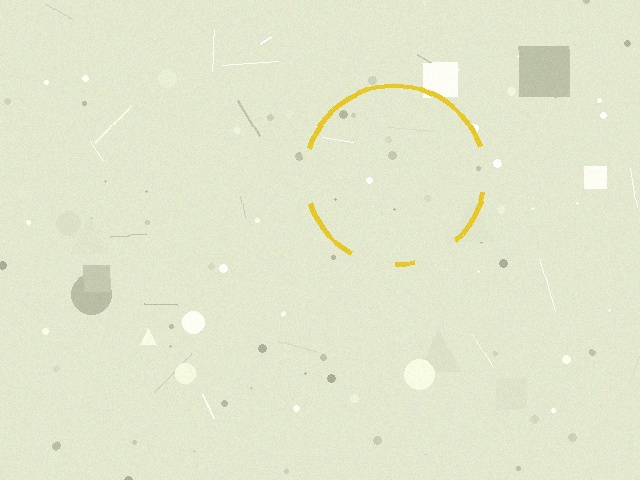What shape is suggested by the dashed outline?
The dashed outline suggests a circle.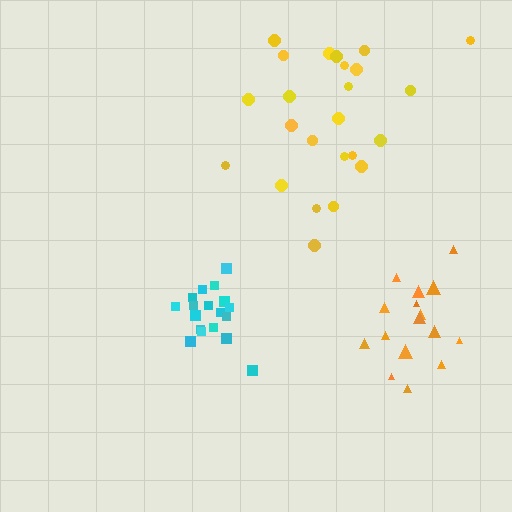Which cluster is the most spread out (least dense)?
Yellow.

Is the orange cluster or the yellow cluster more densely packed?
Orange.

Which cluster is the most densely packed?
Cyan.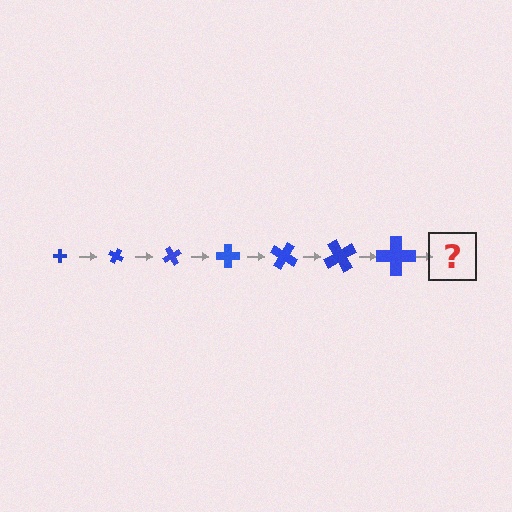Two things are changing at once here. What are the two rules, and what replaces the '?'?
The two rules are that the cross grows larger each step and it rotates 30 degrees each step. The '?' should be a cross, larger than the previous one and rotated 210 degrees from the start.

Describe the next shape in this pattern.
It should be a cross, larger than the previous one and rotated 210 degrees from the start.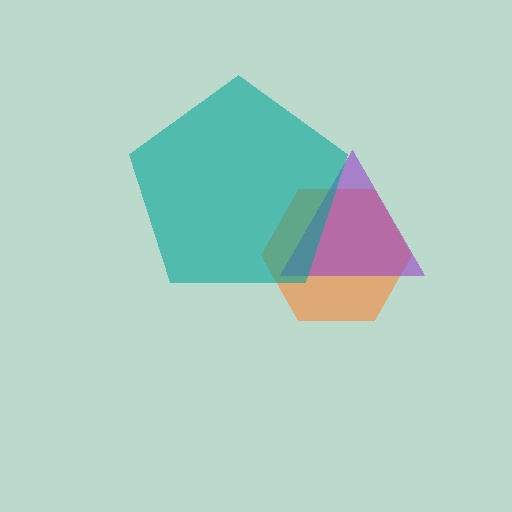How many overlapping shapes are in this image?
There are 3 overlapping shapes in the image.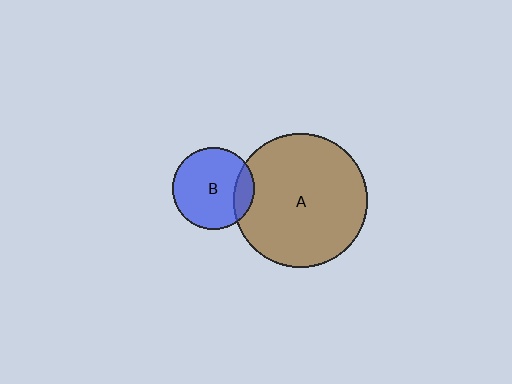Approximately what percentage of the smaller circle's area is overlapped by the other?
Approximately 15%.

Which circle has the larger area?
Circle A (brown).